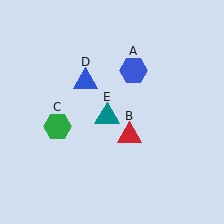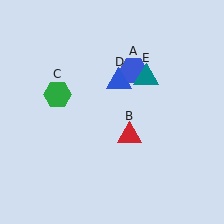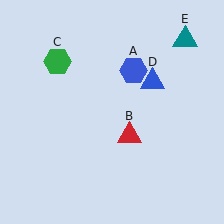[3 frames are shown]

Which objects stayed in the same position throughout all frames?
Blue hexagon (object A) and red triangle (object B) remained stationary.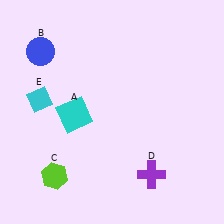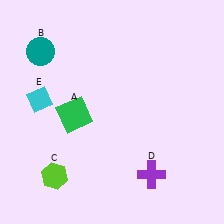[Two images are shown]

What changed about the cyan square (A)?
In Image 1, A is cyan. In Image 2, it changed to green.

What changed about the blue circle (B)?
In Image 1, B is blue. In Image 2, it changed to teal.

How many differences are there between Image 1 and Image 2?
There are 2 differences between the two images.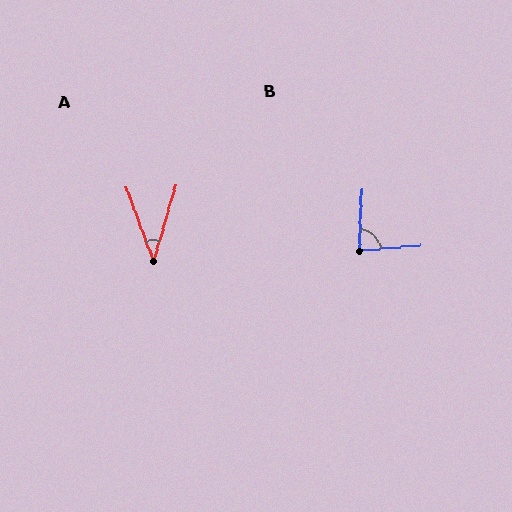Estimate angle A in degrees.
Approximately 36 degrees.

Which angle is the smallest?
A, at approximately 36 degrees.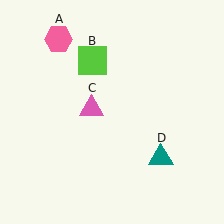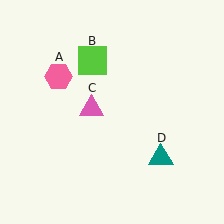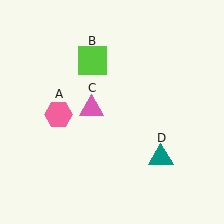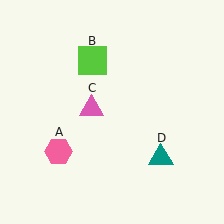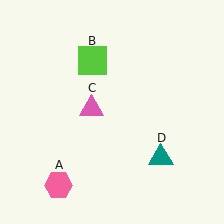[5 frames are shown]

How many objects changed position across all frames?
1 object changed position: pink hexagon (object A).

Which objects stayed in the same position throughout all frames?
Lime square (object B) and pink triangle (object C) and teal triangle (object D) remained stationary.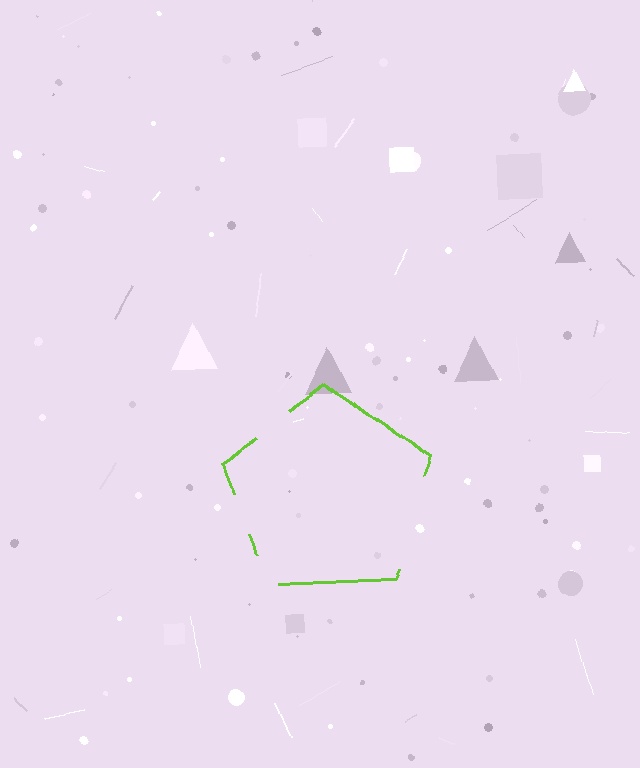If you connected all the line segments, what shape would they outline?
They would outline a pentagon.